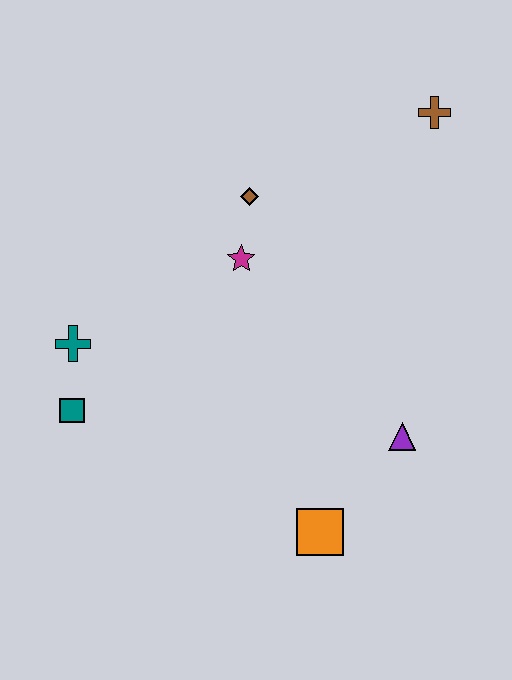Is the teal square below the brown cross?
Yes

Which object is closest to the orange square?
The purple triangle is closest to the orange square.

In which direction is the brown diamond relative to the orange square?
The brown diamond is above the orange square.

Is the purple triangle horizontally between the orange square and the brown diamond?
No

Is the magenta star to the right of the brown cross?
No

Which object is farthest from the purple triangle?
The teal cross is farthest from the purple triangle.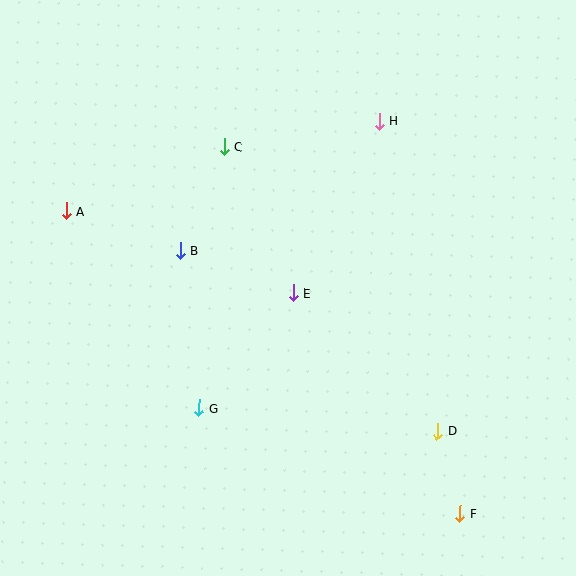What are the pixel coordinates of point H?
Point H is at (379, 121).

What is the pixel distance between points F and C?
The distance between F and C is 436 pixels.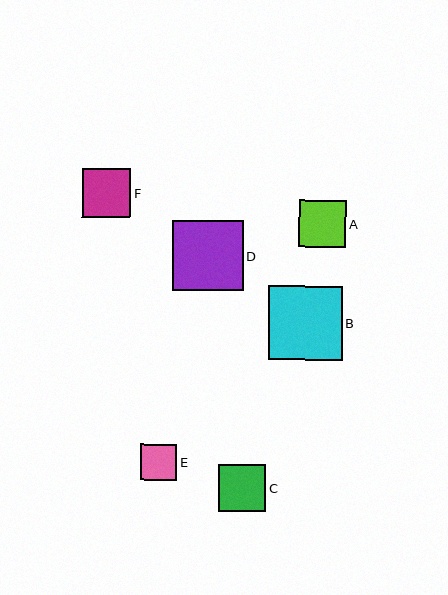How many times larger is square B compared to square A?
Square B is approximately 1.6 times the size of square A.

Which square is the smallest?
Square E is the smallest with a size of approximately 36 pixels.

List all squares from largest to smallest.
From largest to smallest: B, D, F, C, A, E.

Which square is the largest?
Square B is the largest with a size of approximately 74 pixels.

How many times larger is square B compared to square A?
Square B is approximately 1.6 times the size of square A.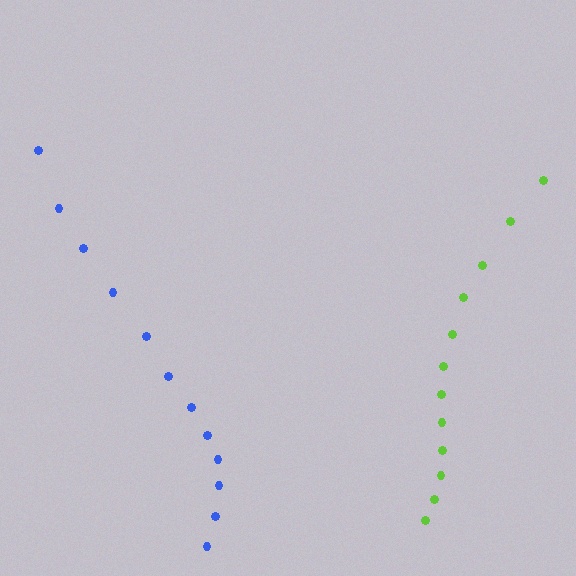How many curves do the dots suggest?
There are 2 distinct paths.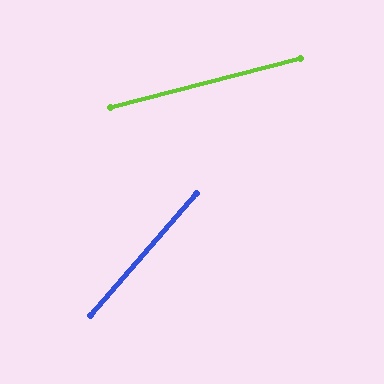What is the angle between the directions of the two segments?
Approximately 35 degrees.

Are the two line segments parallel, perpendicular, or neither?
Neither parallel nor perpendicular — they differ by about 35°.